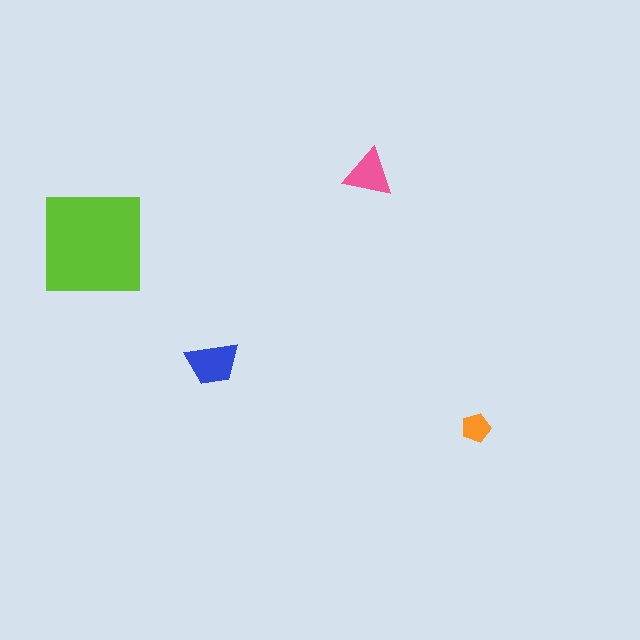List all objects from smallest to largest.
The orange pentagon, the pink triangle, the blue trapezoid, the lime square.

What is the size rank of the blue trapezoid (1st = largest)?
2nd.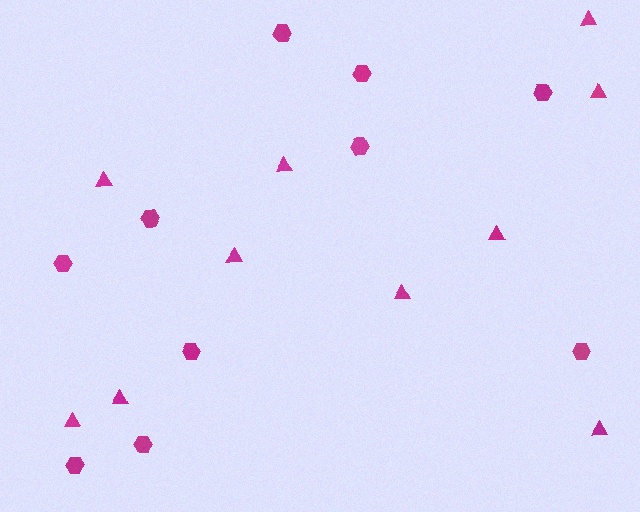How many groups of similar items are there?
There are 2 groups: one group of triangles (10) and one group of hexagons (10).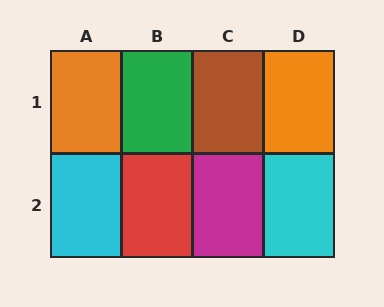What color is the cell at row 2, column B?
Red.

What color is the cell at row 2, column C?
Magenta.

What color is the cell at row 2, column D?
Cyan.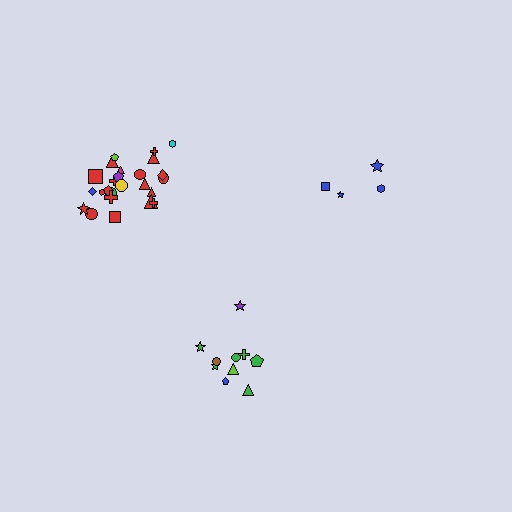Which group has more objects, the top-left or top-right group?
The top-left group.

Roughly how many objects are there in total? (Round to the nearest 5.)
Roughly 40 objects in total.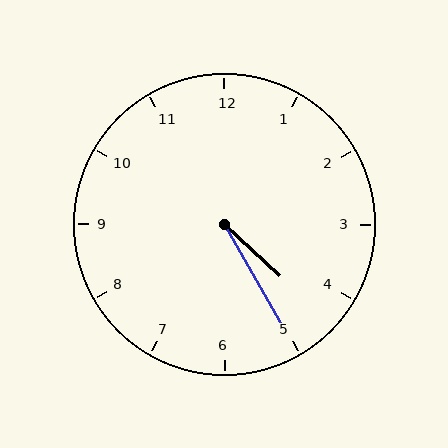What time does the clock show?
4:25.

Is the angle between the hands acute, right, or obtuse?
It is acute.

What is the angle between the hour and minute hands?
Approximately 18 degrees.